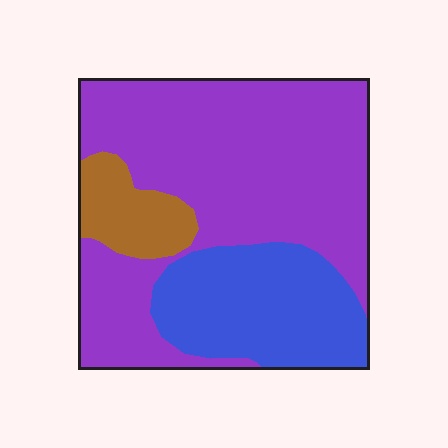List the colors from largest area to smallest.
From largest to smallest: purple, blue, brown.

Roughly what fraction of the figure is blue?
Blue takes up about one quarter (1/4) of the figure.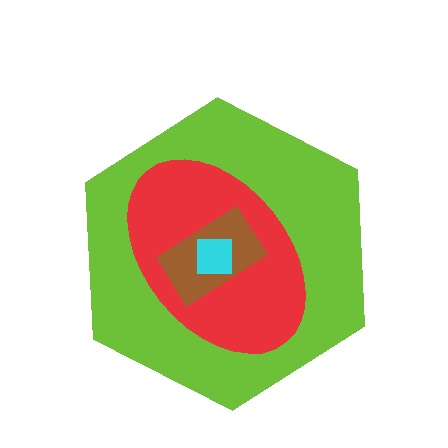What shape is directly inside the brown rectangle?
The cyan square.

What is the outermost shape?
The lime hexagon.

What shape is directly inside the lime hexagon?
The red ellipse.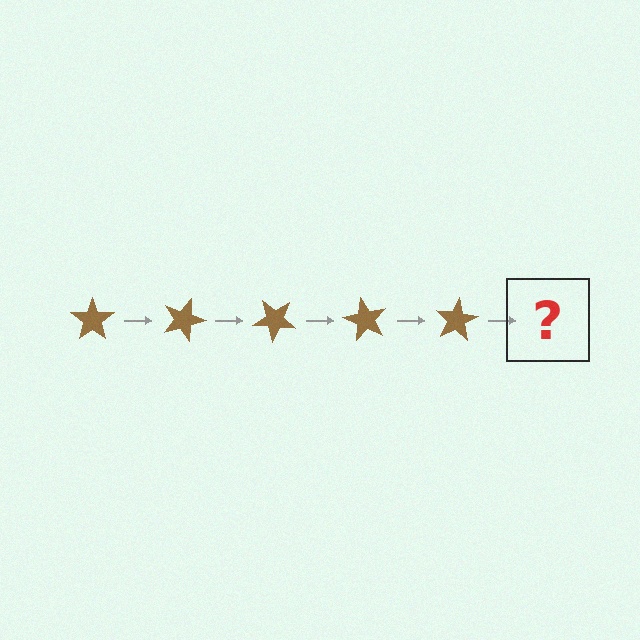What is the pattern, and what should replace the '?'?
The pattern is that the star rotates 20 degrees each step. The '?' should be a brown star rotated 100 degrees.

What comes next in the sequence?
The next element should be a brown star rotated 100 degrees.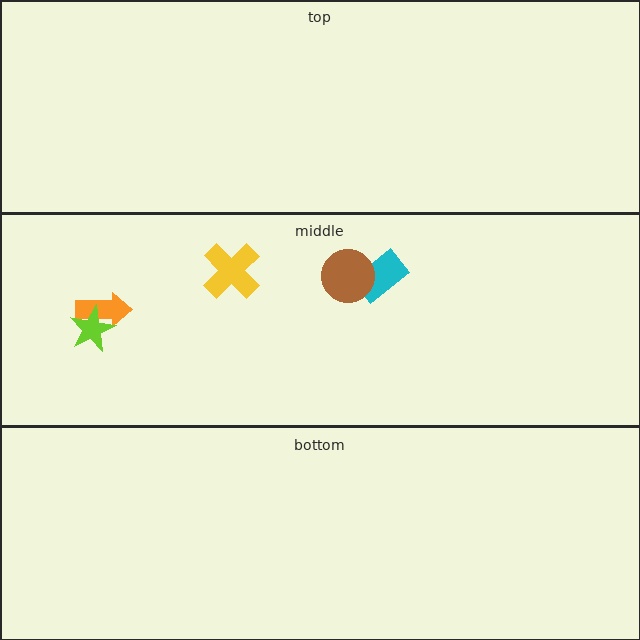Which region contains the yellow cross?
The middle region.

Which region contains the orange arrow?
The middle region.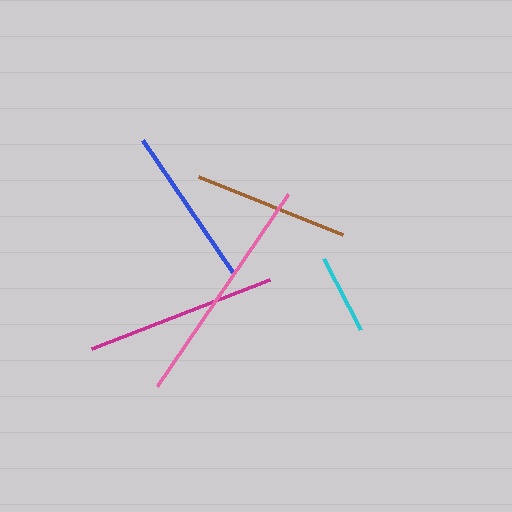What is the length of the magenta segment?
The magenta segment is approximately 190 pixels long.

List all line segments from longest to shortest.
From longest to shortest: pink, magenta, blue, brown, cyan.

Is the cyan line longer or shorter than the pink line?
The pink line is longer than the cyan line.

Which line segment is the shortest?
The cyan line is the shortest at approximately 80 pixels.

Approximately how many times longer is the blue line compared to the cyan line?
The blue line is approximately 2.0 times the length of the cyan line.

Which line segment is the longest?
The pink line is the longest at approximately 232 pixels.